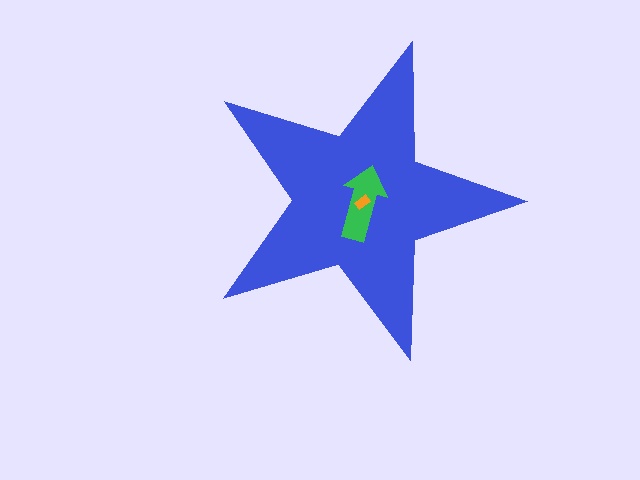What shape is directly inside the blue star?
The green arrow.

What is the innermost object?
The orange rectangle.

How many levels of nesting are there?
3.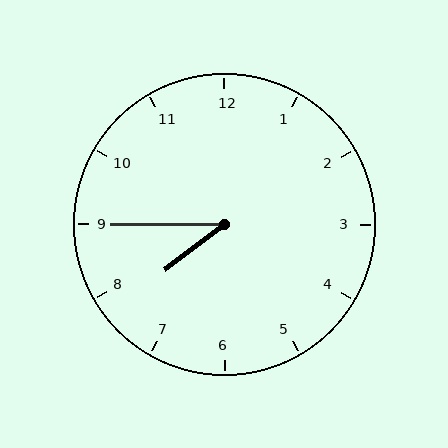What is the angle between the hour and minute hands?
Approximately 38 degrees.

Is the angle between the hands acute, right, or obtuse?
It is acute.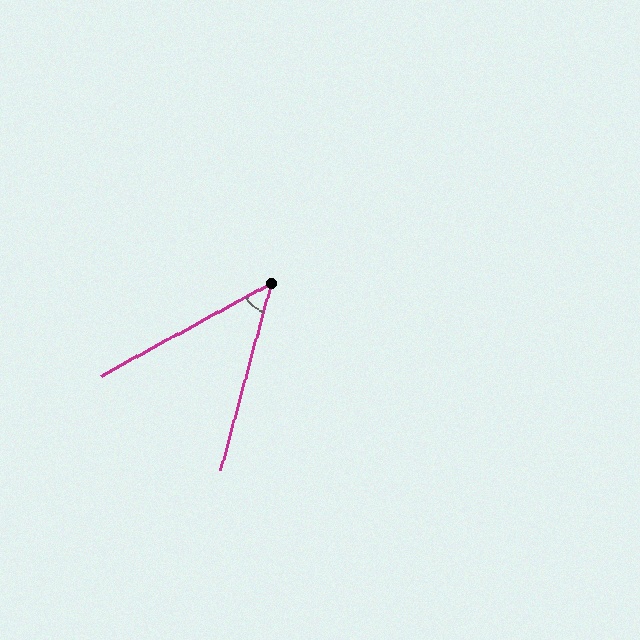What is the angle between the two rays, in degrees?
Approximately 46 degrees.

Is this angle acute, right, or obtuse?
It is acute.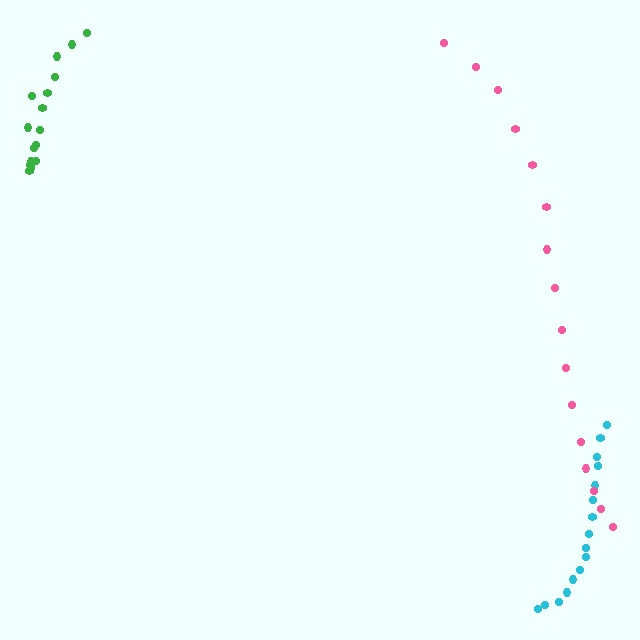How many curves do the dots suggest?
There are 3 distinct paths.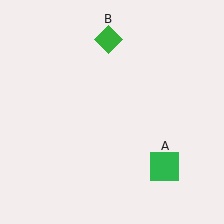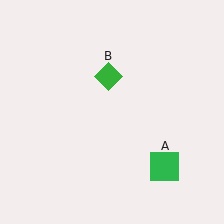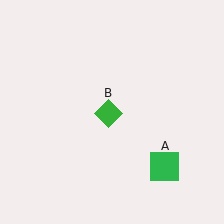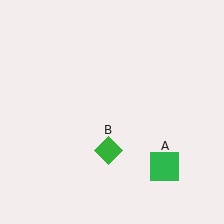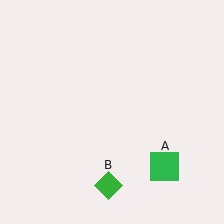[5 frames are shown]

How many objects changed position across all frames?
1 object changed position: green diamond (object B).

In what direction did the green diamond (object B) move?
The green diamond (object B) moved down.